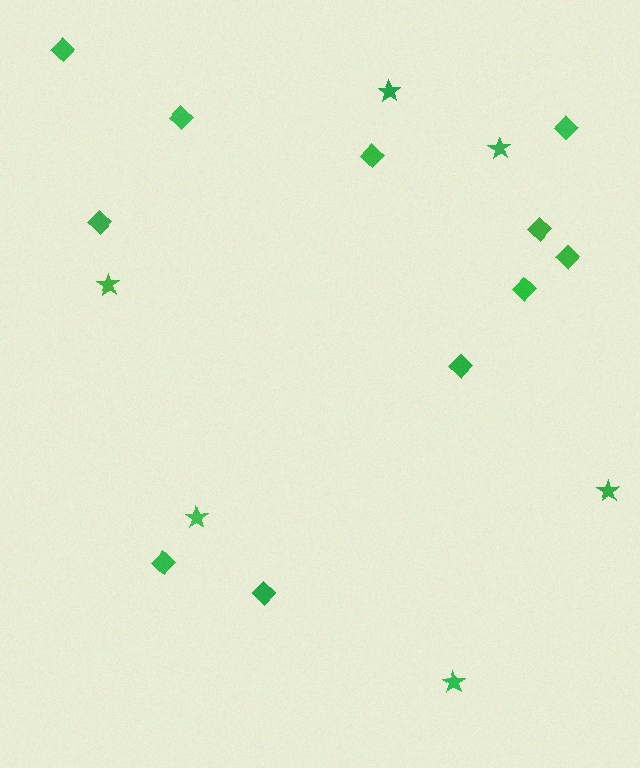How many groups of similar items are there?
There are 2 groups: one group of stars (6) and one group of diamonds (11).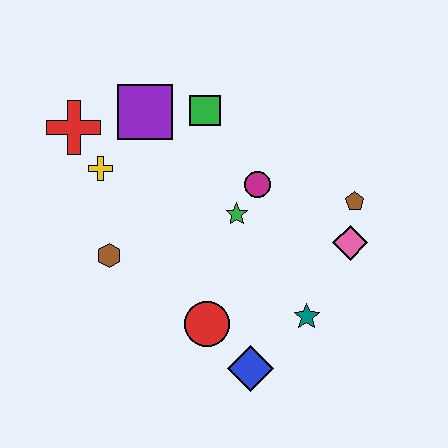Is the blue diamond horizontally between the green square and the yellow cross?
No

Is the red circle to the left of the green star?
Yes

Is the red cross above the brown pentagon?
Yes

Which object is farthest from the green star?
The red cross is farthest from the green star.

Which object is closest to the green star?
The magenta circle is closest to the green star.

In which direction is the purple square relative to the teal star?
The purple square is above the teal star.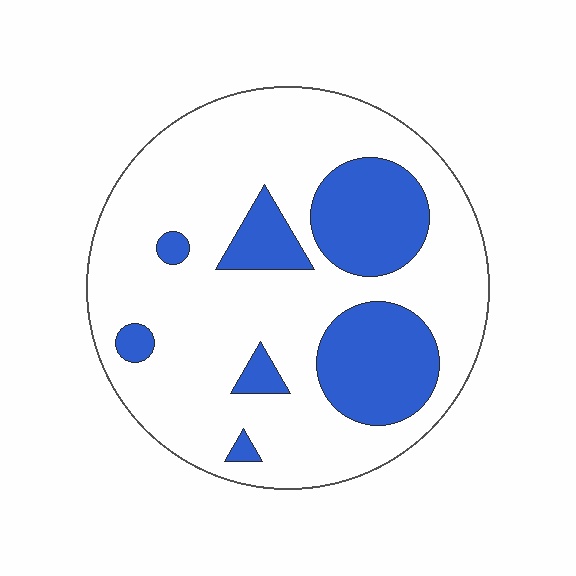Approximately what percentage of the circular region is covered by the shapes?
Approximately 25%.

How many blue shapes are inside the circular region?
7.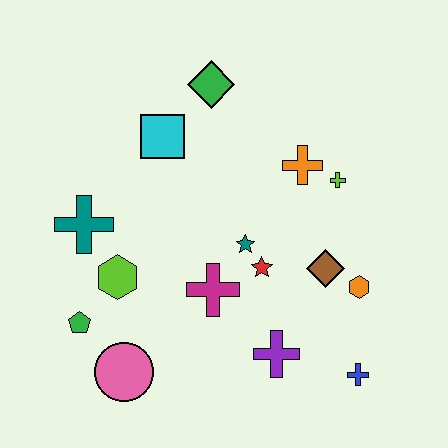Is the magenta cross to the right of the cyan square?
Yes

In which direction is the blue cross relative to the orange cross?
The blue cross is below the orange cross.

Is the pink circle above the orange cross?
No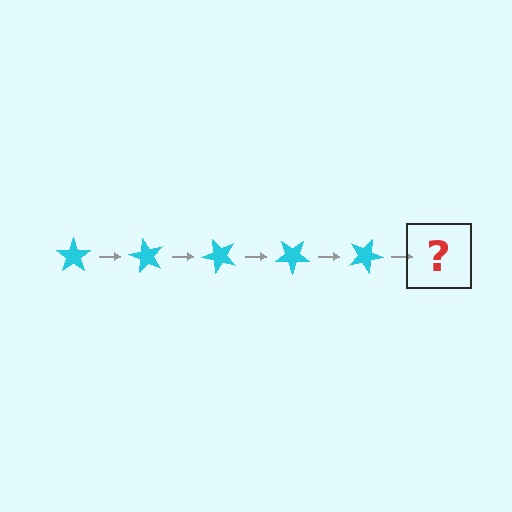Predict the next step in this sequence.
The next step is a cyan star rotated 300 degrees.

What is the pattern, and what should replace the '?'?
The pattern is that the star rotates 60 degrees each step. The '?' should be a cyan star rotated 300 degrees.